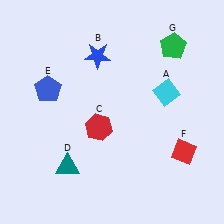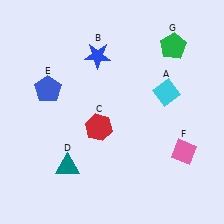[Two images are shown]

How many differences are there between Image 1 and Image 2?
There is 1 difference between the two images.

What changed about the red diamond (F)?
In Image 1, F is red. In Image 2, it changed to pink.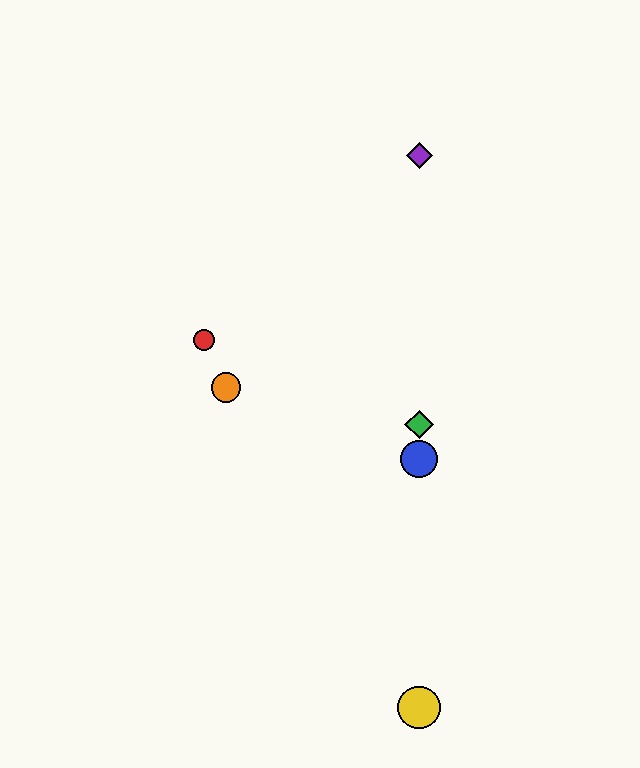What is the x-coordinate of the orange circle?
The orange circle is at x≈226.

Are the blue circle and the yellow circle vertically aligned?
Yes, both are at x≈419.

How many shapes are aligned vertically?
4 shapes (the blue circle, the green diamond, the yellow circle, the purple diamond) are aligned vertically.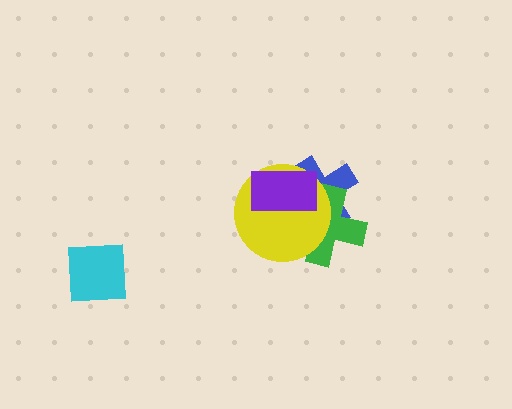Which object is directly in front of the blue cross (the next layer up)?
The green cross is directly in front of the blue cross.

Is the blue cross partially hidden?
Yes, it is partially covered by another shape.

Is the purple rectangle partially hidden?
No, no other shape covers it.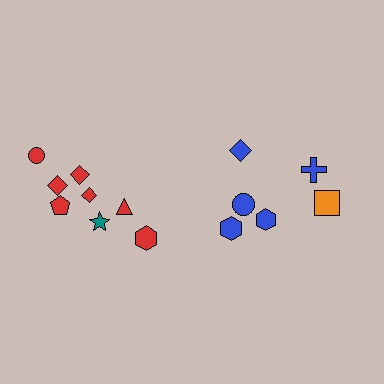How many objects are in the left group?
There are 8 objects.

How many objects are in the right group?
There are 6 objects.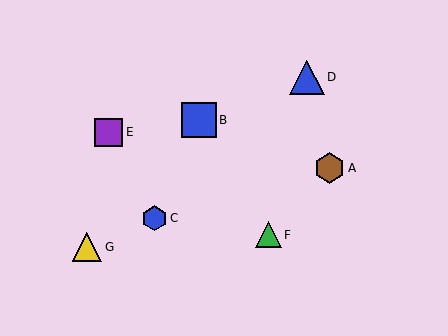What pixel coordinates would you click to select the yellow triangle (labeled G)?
Click at (87, 247) to select the yellow triangle G.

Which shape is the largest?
The blue square (labeled B) is the largest.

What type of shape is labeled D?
Shape D is a blue triangle.